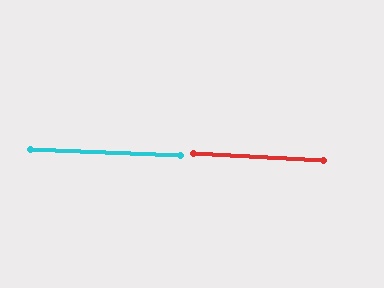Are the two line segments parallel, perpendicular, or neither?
Parallel — their directions differ by only 0.4°.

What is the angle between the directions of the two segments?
Approximately 0 degrees.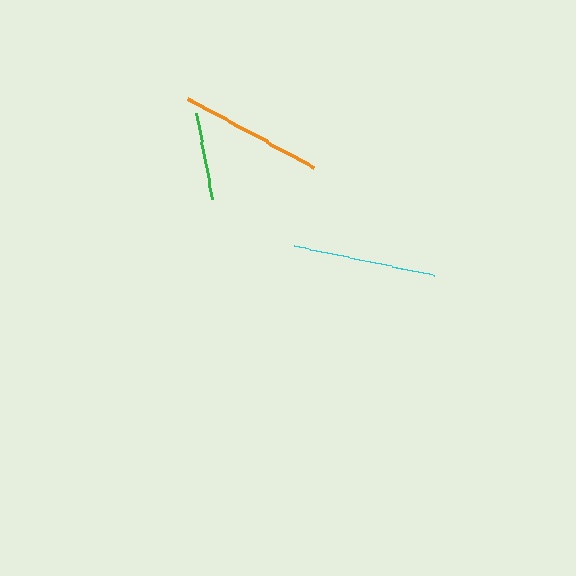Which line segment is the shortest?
The green line is the shortest at approximately 87 pixels.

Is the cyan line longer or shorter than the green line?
The cyan line is longer than the green line.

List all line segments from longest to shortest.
From longest to shortest: orange, cyan, green.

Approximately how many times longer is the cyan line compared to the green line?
The cyan line is approximately 1.6 times the length of the green line.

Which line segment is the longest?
The orange line is the longest at approximately 144 pixels.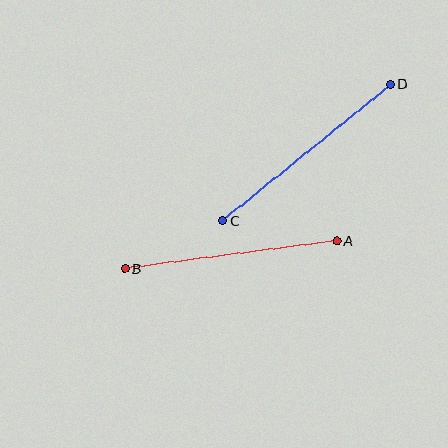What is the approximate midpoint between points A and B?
The midpoint is at approximately (231, 255) pixels.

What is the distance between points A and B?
The distance is approximately 214 pixels.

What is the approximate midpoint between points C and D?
The midpoint is at approximately (307, 153) pixels.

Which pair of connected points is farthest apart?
Points C and D are farthest apart.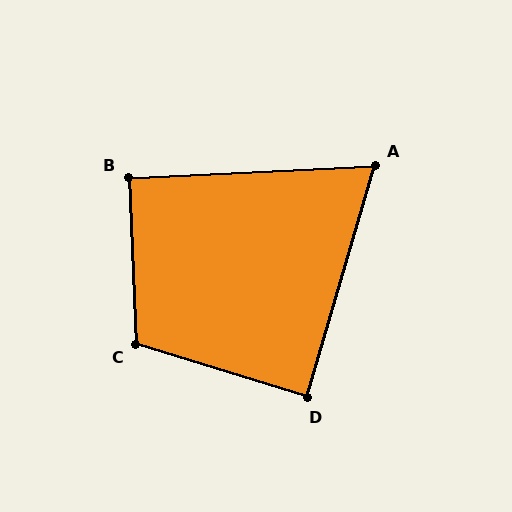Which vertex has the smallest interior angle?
A, at approximately 71 degrees.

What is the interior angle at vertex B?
Approximately 90 degrees (approximately right).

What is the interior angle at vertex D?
Approximately 90 degrees (approximately right).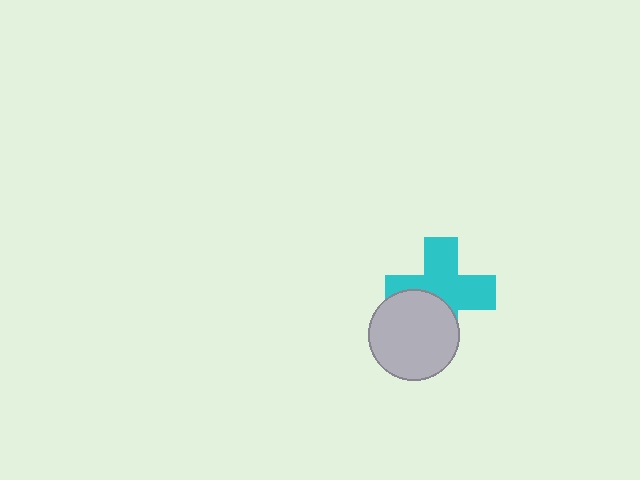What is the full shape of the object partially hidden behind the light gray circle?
The partially hidden object is a cyan cross.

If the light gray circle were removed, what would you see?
You would see the complete cyan cross.